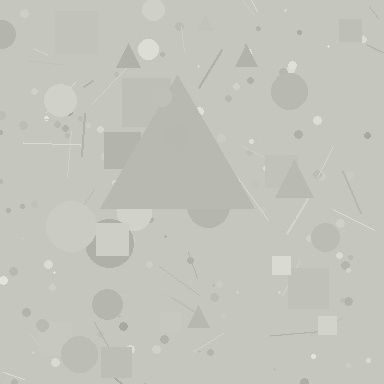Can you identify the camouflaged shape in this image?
The camouflaged shape is a triangle.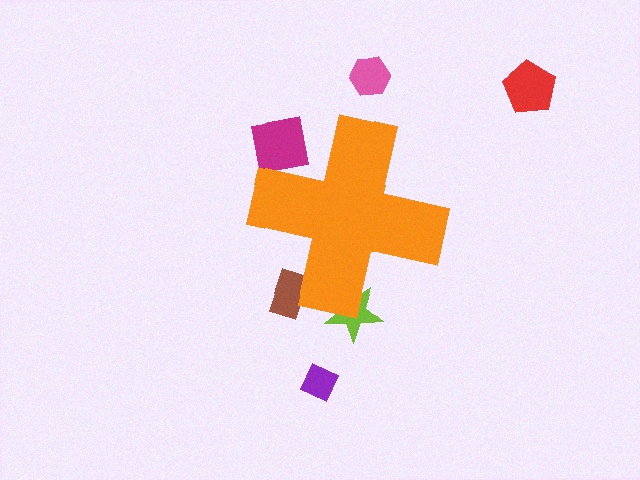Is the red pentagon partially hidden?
No, the red pentagon is fully visible.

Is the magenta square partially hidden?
Yes, the magenta square is partially hidden behind the orange cross.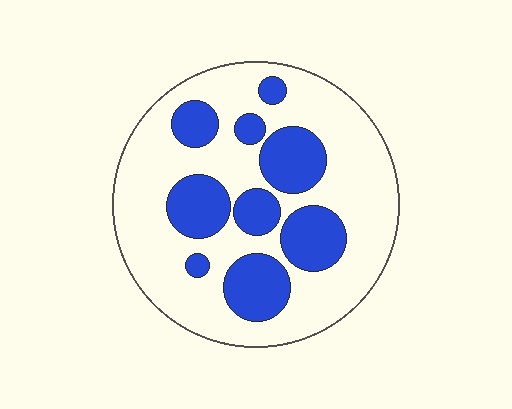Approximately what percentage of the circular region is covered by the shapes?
Approximately 30%.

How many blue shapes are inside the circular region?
9.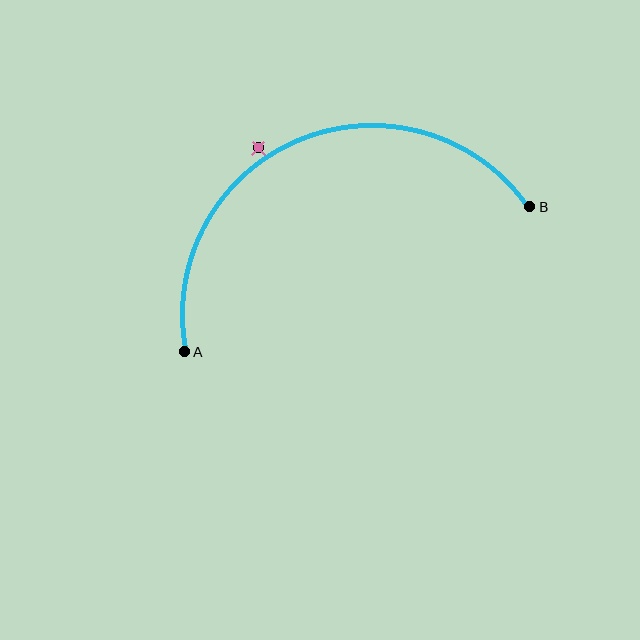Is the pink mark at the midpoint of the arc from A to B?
No — the pink mark does not lie on the arc at all. It sits slightly outside the curve.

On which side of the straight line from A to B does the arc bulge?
The arc bulges above the straight line connecting A and B.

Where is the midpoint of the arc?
The arc midpoint is the point on the curve farthest from the straight line joining A and B. It sits above that line.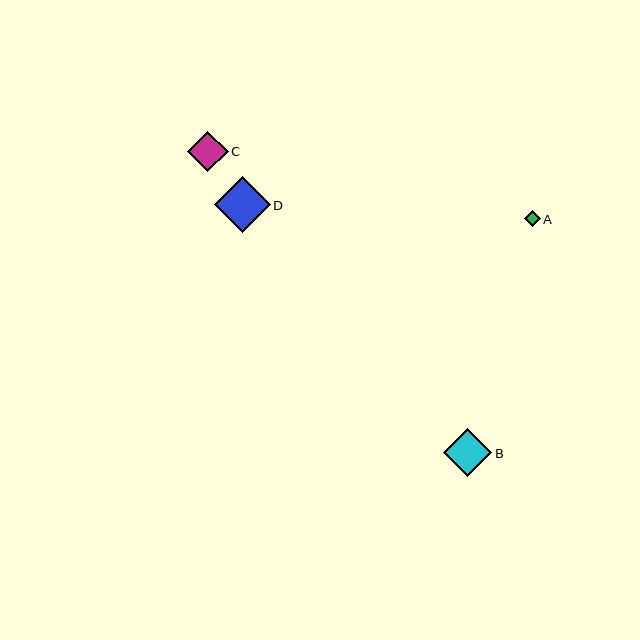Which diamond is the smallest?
Diamond A is the smallest with a size of approximately 16 pixels.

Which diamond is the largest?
Diamond D is the largest with a size of approximately 56 pixels.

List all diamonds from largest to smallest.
From largest to smallest: D, B, C, A.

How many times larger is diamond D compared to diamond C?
Diamond D is approximately 1.4 times the size of diamond C.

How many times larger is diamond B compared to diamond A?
Diamond B is approximately 3.0 times the size of diamond A.